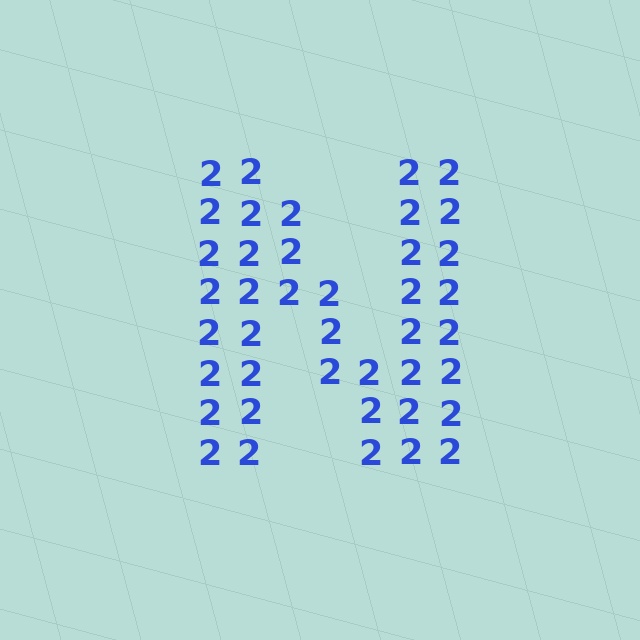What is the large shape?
The large shape is the letter N.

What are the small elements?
The small elements are digit 2's.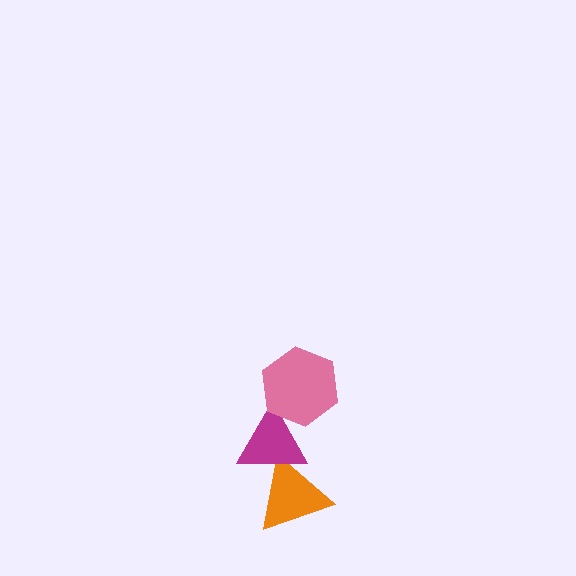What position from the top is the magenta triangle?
The magenta triangle is 2nd from the top.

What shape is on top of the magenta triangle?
The pink hexagon is on top of the magenta triangle.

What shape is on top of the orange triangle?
The magenta triangle is on top of the orange triangle.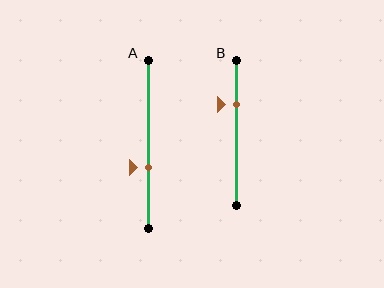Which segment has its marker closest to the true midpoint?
Segment A has its marker closest to the true midpoint.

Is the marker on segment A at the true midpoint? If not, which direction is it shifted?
No, the marker on segment A is shifted downward by about 14% of the segment length.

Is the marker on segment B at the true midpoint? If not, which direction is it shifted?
No, the marker on segment B is shifted upward by about 19% of the segment length.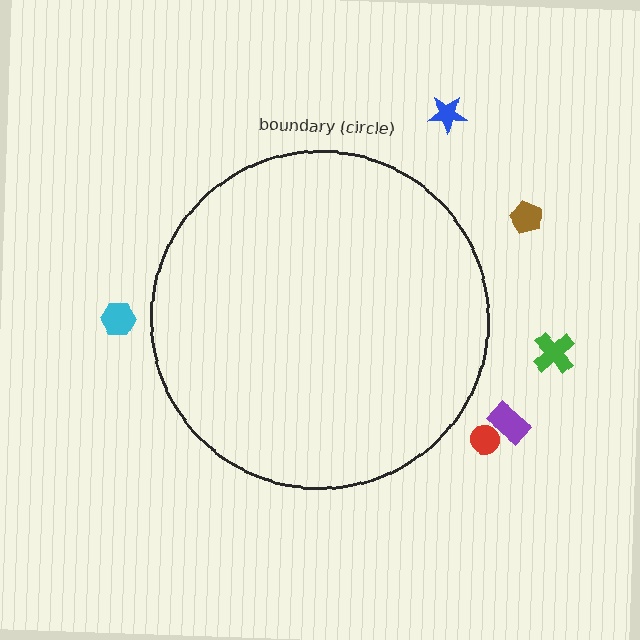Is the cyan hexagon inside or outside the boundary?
Outside.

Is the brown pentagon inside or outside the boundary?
Outside.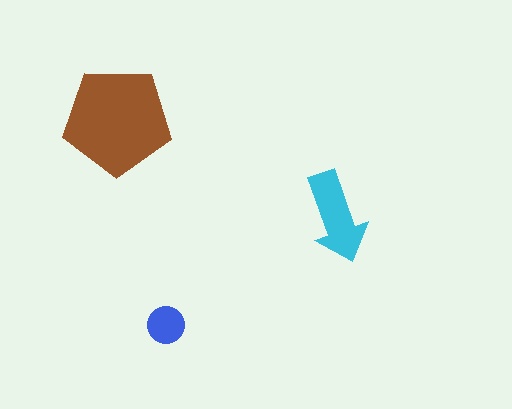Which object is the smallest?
The blue circle.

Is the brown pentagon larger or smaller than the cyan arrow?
Larger.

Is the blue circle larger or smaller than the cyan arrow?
Smaller.